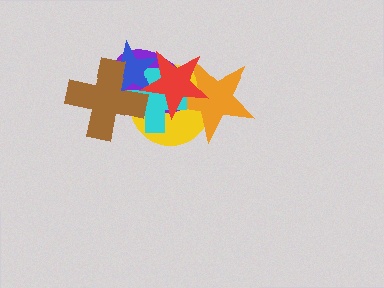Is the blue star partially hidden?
Yes, it is partially covered by another shape.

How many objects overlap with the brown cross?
4 objects overlap with the brown cross.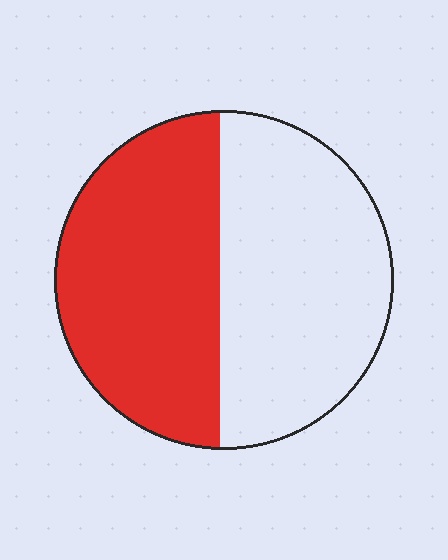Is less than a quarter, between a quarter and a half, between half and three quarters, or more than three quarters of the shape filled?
Between a quarter and a half.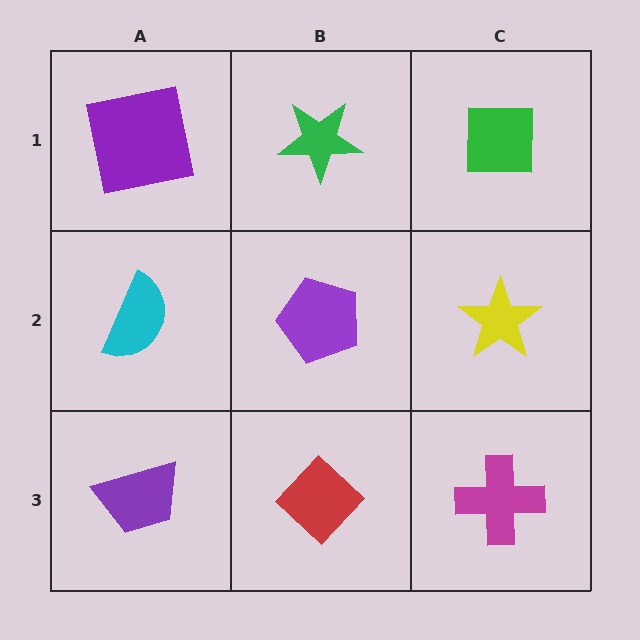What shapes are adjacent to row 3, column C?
A yellow star (row 2, column C), a red diamond (row 3, column B).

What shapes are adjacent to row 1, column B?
A purple pentagon (row 2, column B), a purple square (row 1, column A), a green square (row 1, column C).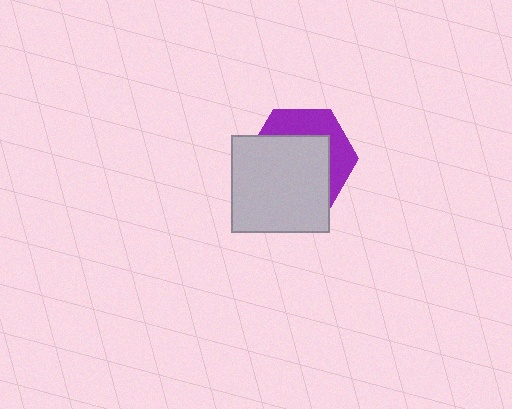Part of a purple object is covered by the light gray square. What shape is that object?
It is a hexagon.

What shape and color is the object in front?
The object in front is a light gray square.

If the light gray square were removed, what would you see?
You would see the complete purple hexagon.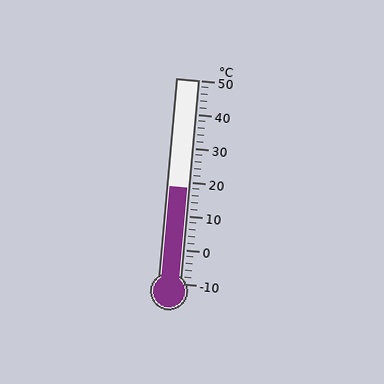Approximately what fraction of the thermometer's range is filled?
The thermometer is filled to approximately 45% of its range.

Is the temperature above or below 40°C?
The temperature is below 40°C.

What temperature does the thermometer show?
The thermometer shows approximately 18°C.